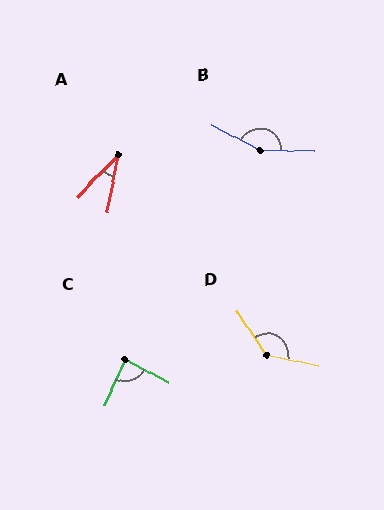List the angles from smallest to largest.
A (34°), C (87°), D (135°), B (154°).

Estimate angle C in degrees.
Approximately 87 degrees.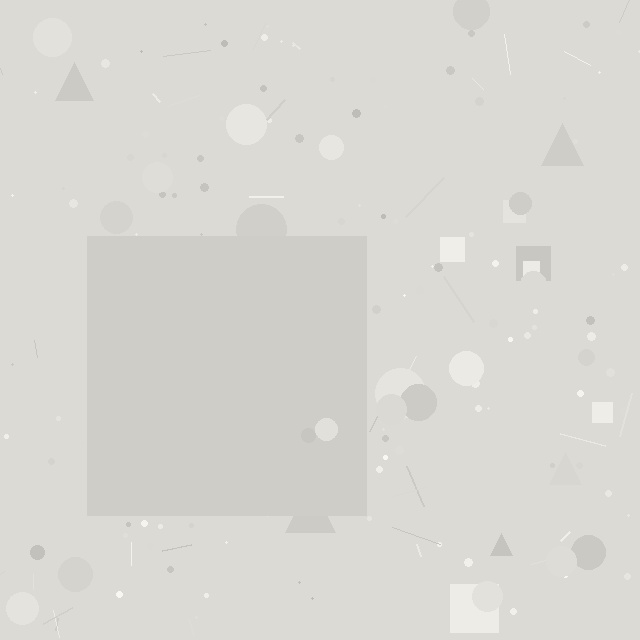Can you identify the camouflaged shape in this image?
The camouflaged shape is a square.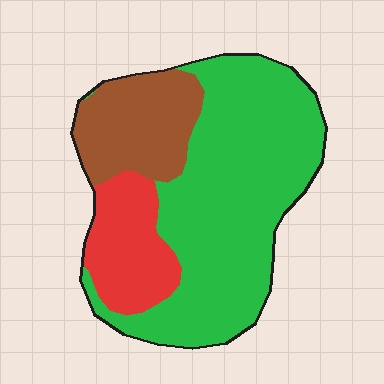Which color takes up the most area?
Green, at roughly 60%.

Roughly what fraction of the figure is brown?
Brown covers about 20% of the figure.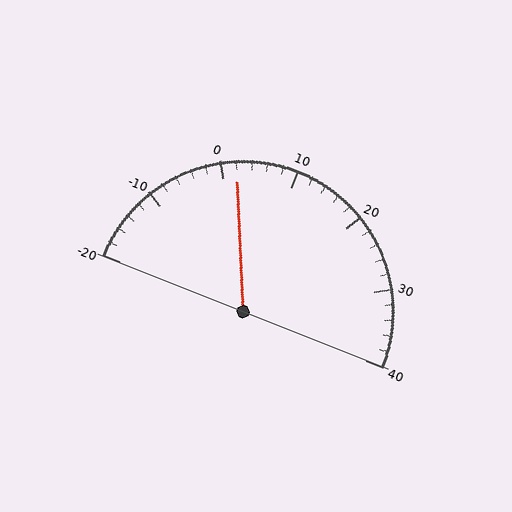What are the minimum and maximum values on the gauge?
The gauge ranges from -20 to 40.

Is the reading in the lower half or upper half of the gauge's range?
The reading is in the lower half of the range (-20 to 40).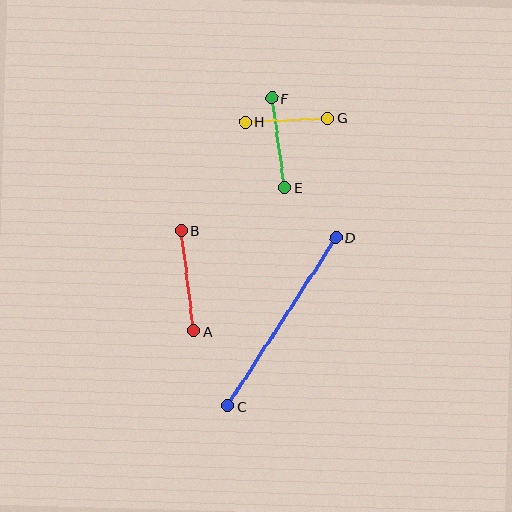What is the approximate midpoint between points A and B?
The midpoint is at approximately (187, 281) pixels.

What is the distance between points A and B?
The distance is approximately 101 pixels.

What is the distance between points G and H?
The distance is approximately 83 pixels.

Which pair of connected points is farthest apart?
Points C and D are farthest apart.